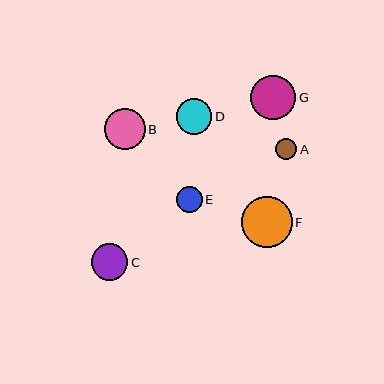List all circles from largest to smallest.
From largest to smallest: F, G, B, C, D, E, A.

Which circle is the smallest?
Circle A is the smallest with a size of approximately 21 pixels.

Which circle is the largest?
Circle F is the largest with a size of approximately 50 pixels.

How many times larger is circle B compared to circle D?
Circle B is approximately 1.1 times the size of circle D.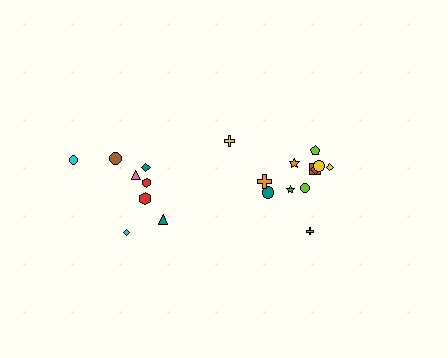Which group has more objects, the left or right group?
The right group.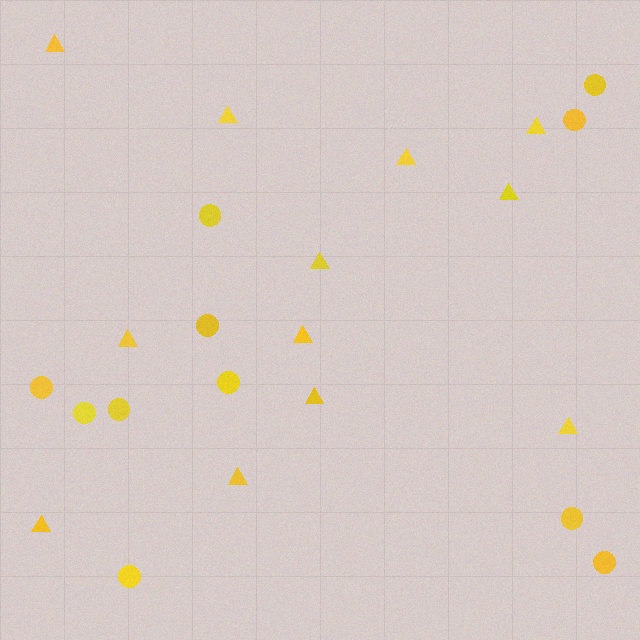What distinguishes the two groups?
There are 2 groups: one group of circles (11) and one group of triangles (12).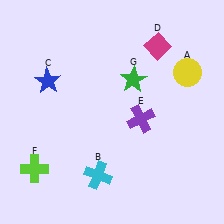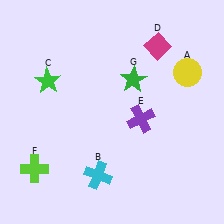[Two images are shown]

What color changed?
The star (C) changed from blue in Image 1 to green in Image 2.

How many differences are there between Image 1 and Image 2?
There is 1 difference between the two images.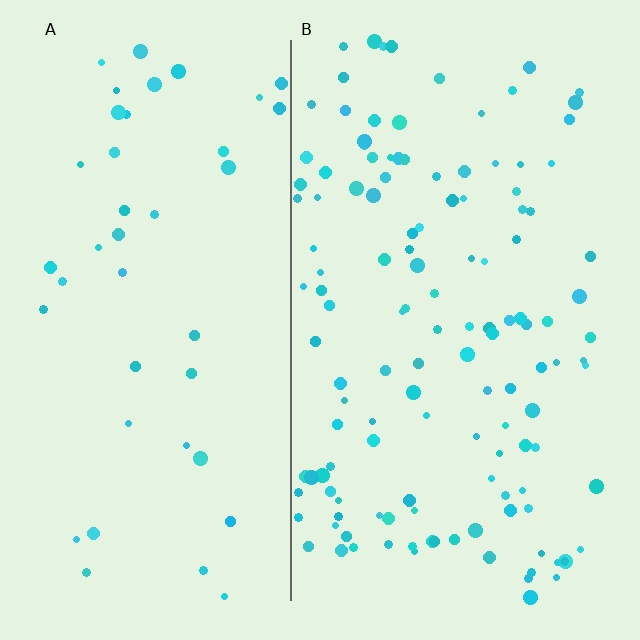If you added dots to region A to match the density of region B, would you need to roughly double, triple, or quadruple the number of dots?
Approximately triple.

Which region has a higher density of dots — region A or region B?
B (the right).